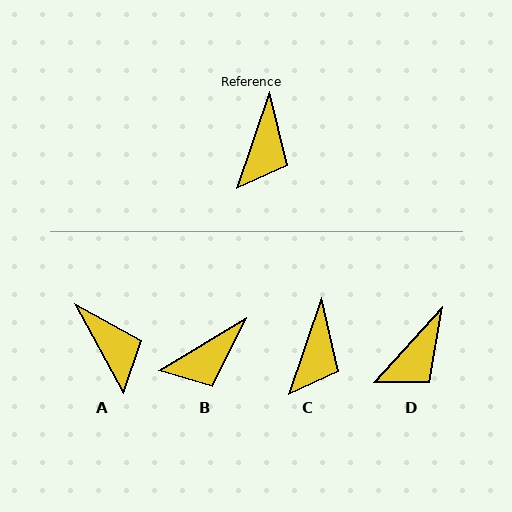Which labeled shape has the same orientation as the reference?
C.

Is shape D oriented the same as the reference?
No, it is off by about 23 degrees.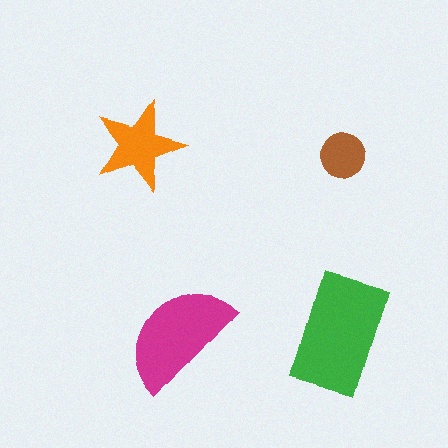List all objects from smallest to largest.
The brown circle, the orange star, the magenta semicircle, the green rectangle.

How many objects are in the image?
There are 4 objects in the image.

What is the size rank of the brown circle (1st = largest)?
4th.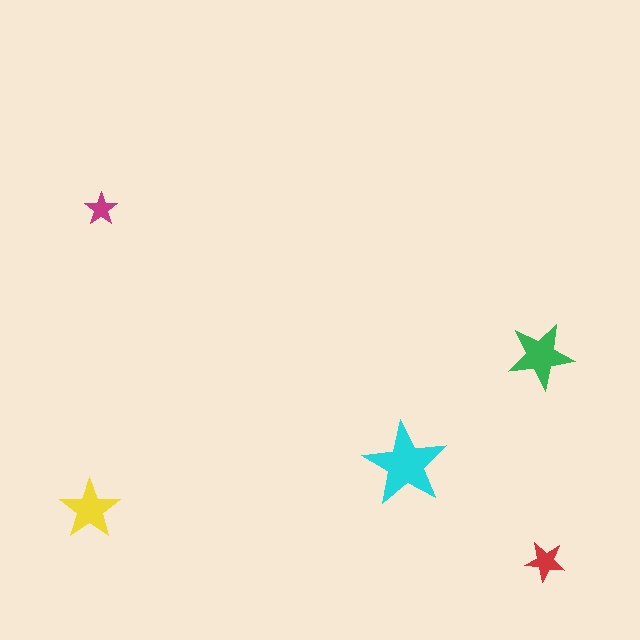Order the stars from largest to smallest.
the cyan one, the green one, the yellow one, the red one, the magenta one.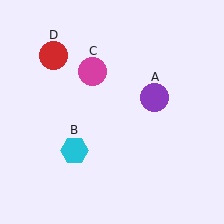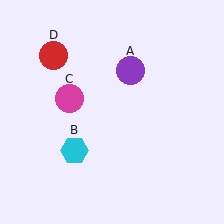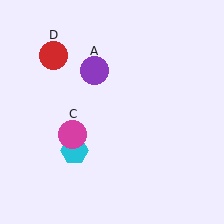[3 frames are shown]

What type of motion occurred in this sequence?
The purple circle (object A), magenta circle (object C) rotated counterclockwise around the center of the scene.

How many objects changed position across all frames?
2 objects changed position: purple circle (object A), magenta circle (object C).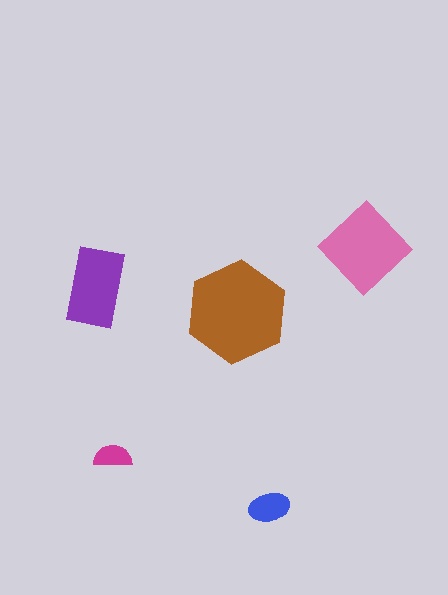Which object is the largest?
The brown hexagon.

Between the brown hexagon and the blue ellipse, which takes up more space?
The brown hexagon.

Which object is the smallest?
The magenta semicircle.